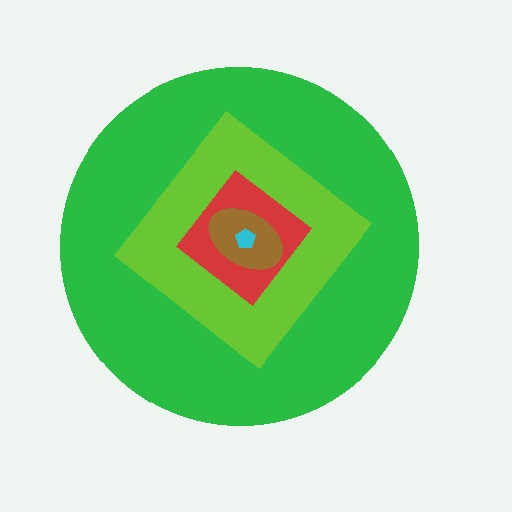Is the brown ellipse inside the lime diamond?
Yes.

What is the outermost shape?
The green circle.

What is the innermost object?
The cyan pentagon.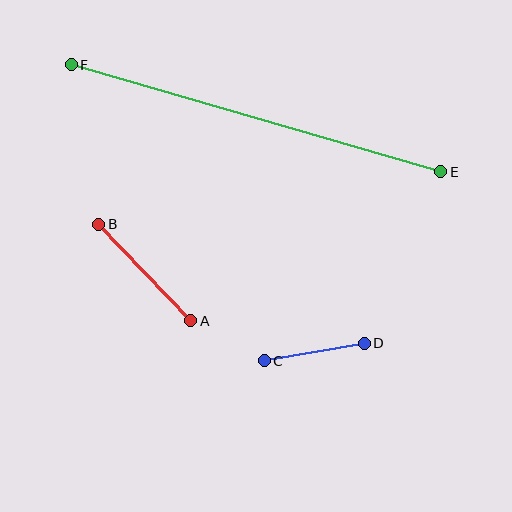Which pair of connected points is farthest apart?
Points E and F are farthest apart.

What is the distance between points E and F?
The distance is approximately 384 pixels.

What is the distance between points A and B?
The distance is approximately 134 pixels.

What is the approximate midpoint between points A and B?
The midpoint is at approximately (145, 272) pixels.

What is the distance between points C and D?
The distance is approximately 102 pixels.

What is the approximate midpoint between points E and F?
The midpoint is at approximately (256, 118) pixels.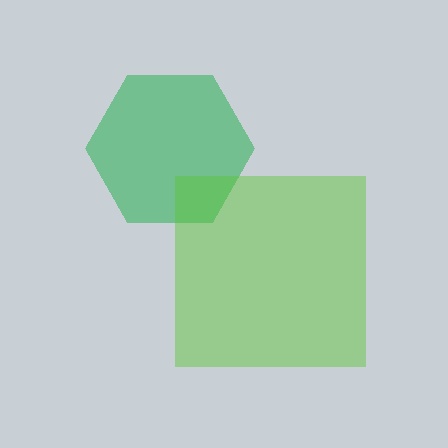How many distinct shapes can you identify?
There are 2 distinct shapes: a green hexagon, a lime square.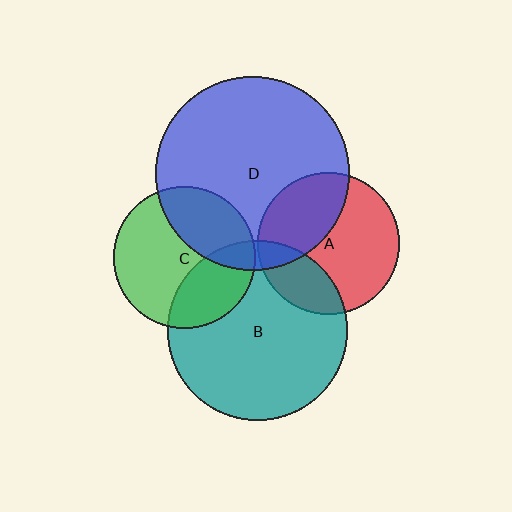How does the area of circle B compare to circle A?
Approximately 1.6 times.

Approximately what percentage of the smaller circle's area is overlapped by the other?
Approximately 10%.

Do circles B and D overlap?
Yes.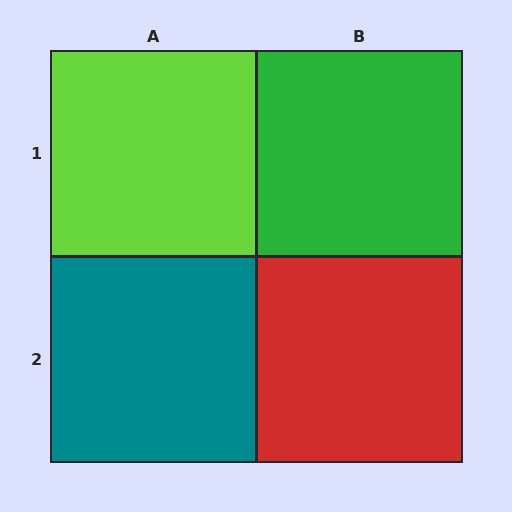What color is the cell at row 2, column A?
Teal.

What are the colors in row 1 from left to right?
Lime, green.